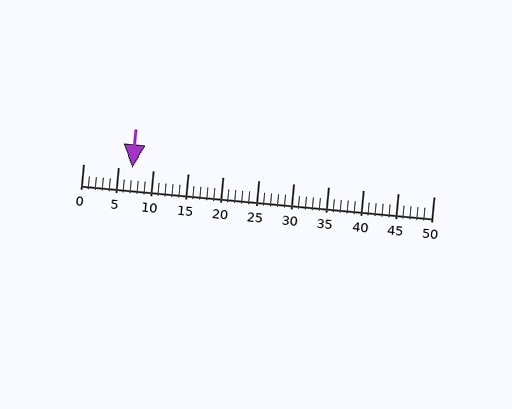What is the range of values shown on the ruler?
The ruler shows values from 0 to 50.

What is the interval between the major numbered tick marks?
The major tick marks are spaced 5 units apart.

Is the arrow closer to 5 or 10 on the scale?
The arrow is closer to 5.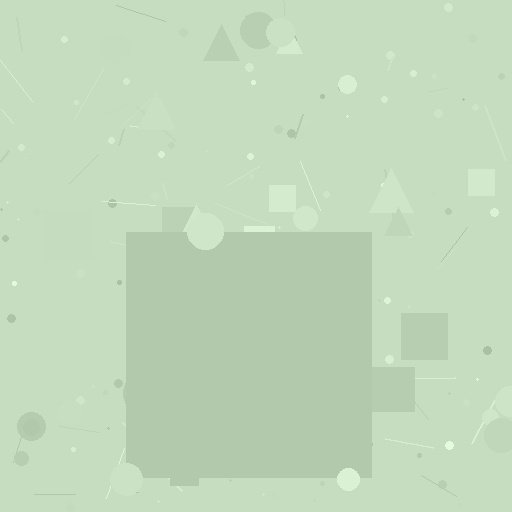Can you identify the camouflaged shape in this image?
The camouflaged shape is a square.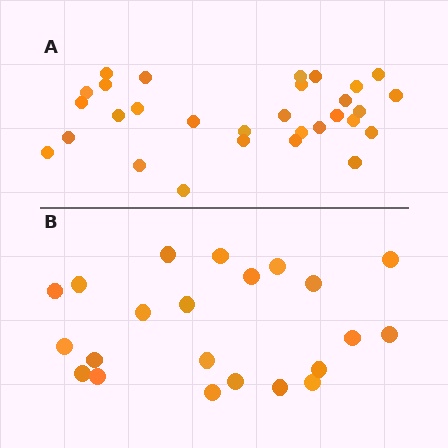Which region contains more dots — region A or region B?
Region A (the top region) has more dots.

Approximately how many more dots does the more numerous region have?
Region A has roughly 8 or so more dots than region B.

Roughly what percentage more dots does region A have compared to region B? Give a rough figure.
About 35% more.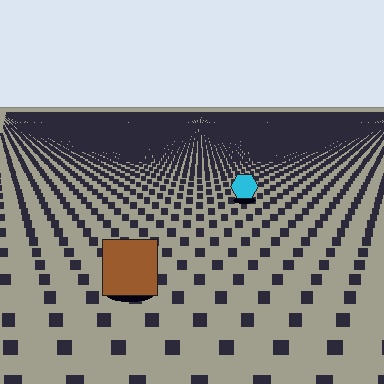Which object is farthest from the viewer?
The cyan hexagon is farthest from the viewer. It appears smaller and the ground texture around it is denser.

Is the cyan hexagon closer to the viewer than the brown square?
No. The brown square is closer — you can tell from the texture gradient: the ground texture is coarser near it.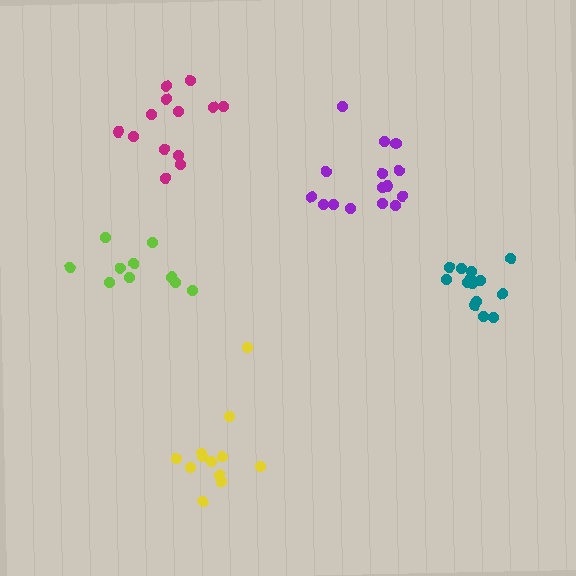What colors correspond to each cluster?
The clusters are colored: magenta, lime, yellow, purple, teal.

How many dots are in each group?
Group 1: 13 dots, Group 2: 10 dots, Group 3: 12 dots, Group 4: 15 dots, Group 5: 14 dots (64 total).